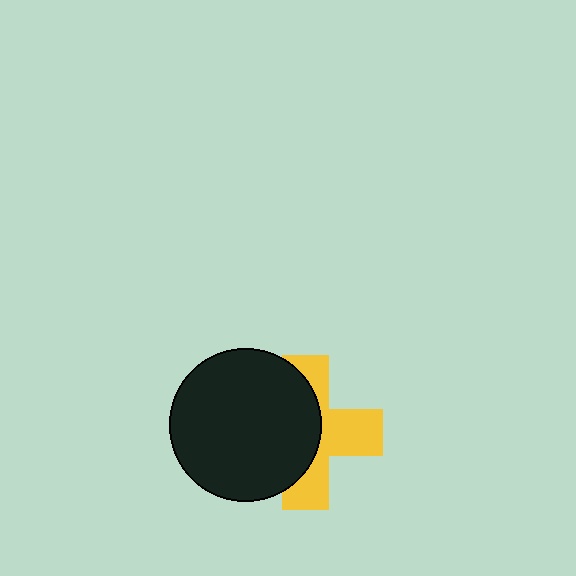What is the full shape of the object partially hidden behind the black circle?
The partially hidden object is a yellow cross.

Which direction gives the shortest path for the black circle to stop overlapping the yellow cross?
Moving left gives the shortest separation.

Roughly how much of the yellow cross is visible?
About half of it is visible (roughly 48%).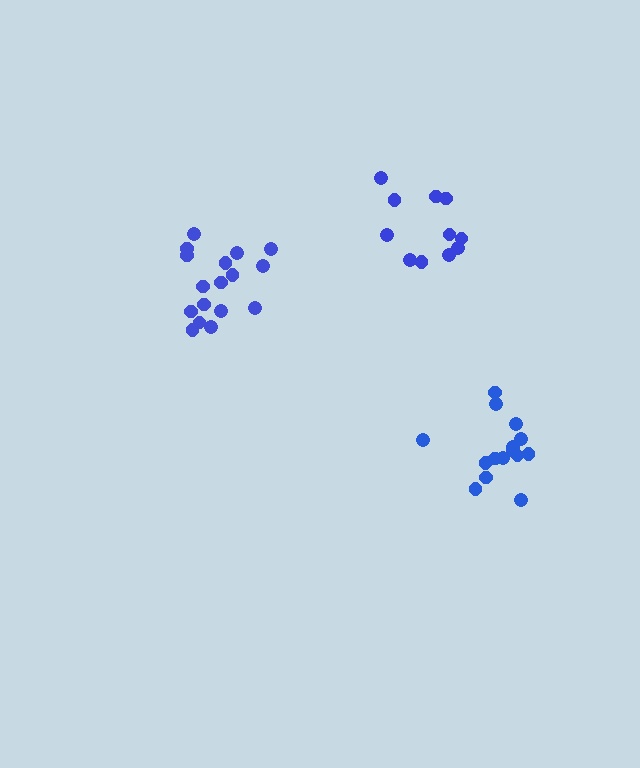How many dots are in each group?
Group 1: 17 dots, Group 2: 15 dots, Group 3: 11 dots (43 total).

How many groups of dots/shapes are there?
There are 3 groups.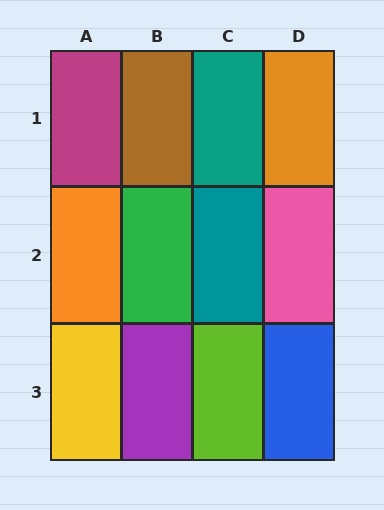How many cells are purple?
1 cell is purple.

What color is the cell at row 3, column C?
Lime.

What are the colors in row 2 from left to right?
Orange, green, teal, pink.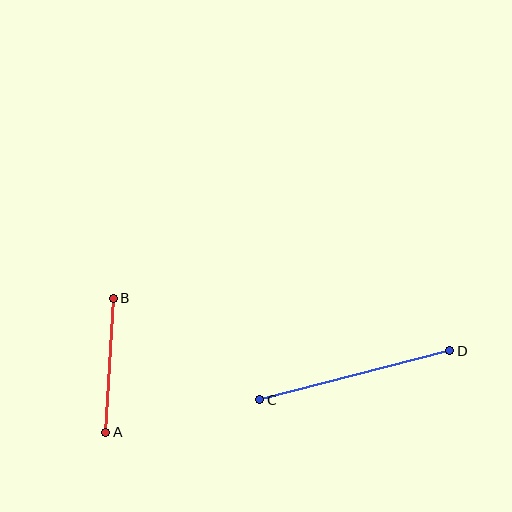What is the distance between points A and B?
The distance is approximately 134 pixels.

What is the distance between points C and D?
The distance is approximately 196 pixels.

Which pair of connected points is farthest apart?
Points C and D are farthest apart.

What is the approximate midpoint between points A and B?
The midpoint is at approximately (110, 365) pixels.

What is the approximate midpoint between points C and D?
The midpoint is at approximately (355, 375) pixels.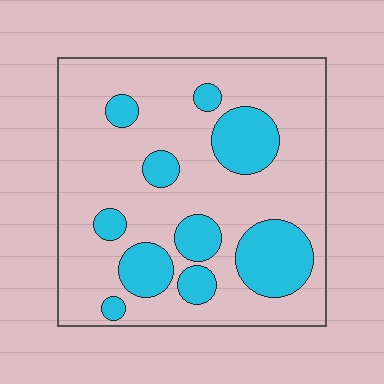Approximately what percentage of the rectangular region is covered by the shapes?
Approximately 25%.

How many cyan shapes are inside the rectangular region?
10.